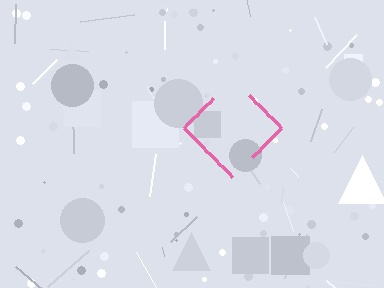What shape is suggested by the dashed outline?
The dashed outline suggests a diamond.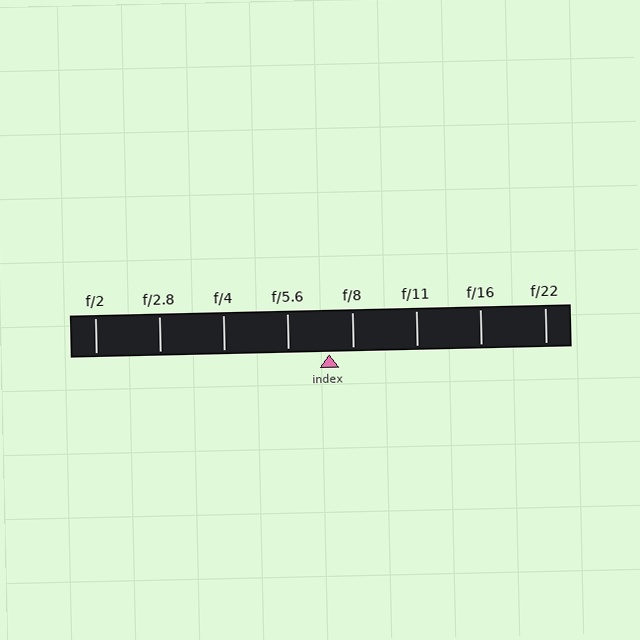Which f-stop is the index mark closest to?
The index mark is closest to f/8.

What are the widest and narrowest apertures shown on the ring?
The widest aperture shown is f/2 and the narrowest is f/22.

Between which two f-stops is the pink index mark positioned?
The index mark is between f/5.6 and f/8.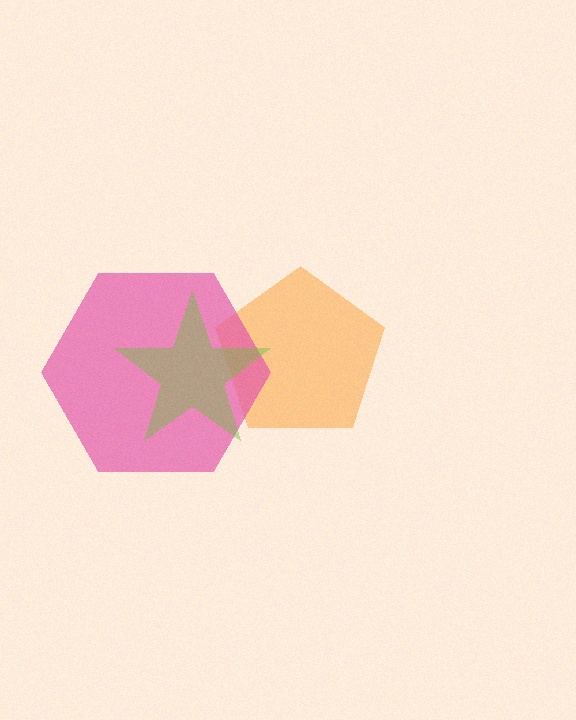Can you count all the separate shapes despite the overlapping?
Yes, there are 3 separate shapes.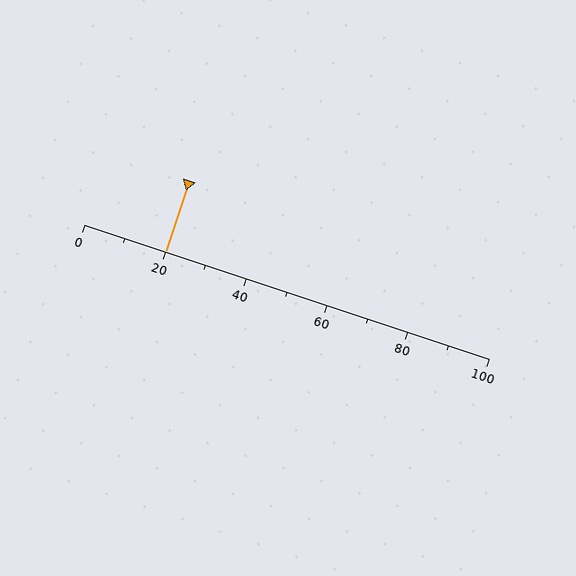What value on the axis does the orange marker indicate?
The marker indicates approximately 20.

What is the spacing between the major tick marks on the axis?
The major ticks are spaced 20 apart.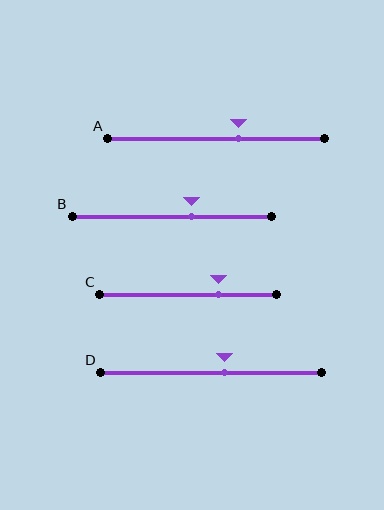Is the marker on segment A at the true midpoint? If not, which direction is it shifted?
No, the marker on segment A is shifted to the right by about 10% of the segment length.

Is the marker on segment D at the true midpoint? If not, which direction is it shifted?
No, the marker on segment D is shifted to the right by about 6% of the segment length.